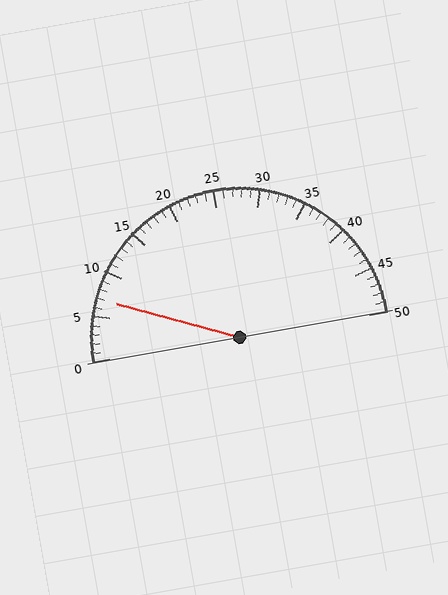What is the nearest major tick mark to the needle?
The nearest major tick mark is 5.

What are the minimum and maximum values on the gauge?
The gauge ranges from 0 to 50.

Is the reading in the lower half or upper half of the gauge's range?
The reading is in the lower half of the range (0 to 50).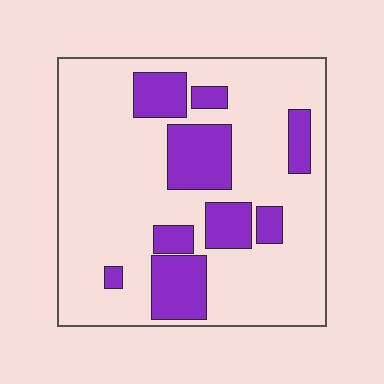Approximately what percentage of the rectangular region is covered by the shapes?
Approximately 25%.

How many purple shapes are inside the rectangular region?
9.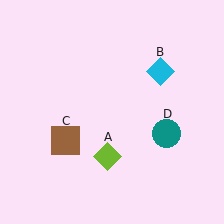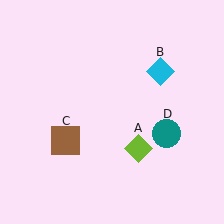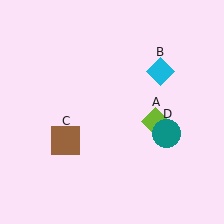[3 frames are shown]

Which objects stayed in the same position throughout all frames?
Cyan diamond (object B) and brown square (object C) and teal circle (object D) remained stationary.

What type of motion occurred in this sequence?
The lime diamond (object A) rotated counterclockwise around the center of the scene.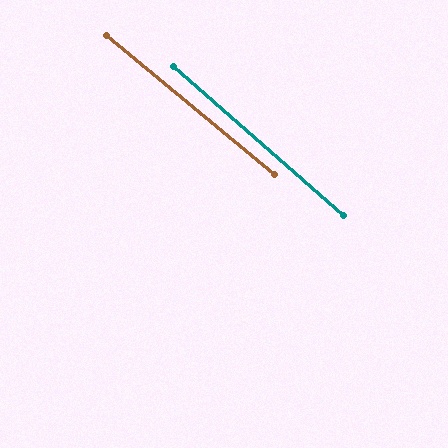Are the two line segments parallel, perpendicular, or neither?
Parallel — their directions differ by only 1.5°.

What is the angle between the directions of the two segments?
Approximately 1 degree.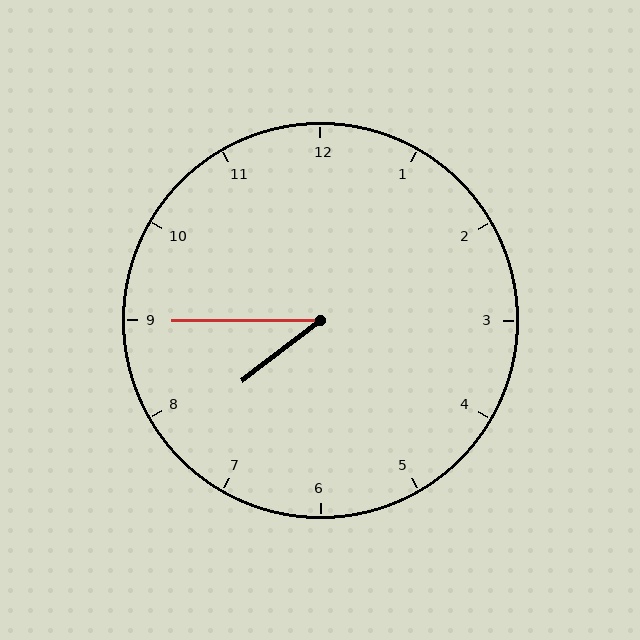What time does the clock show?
7:45.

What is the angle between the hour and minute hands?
Approximately 38 degrees.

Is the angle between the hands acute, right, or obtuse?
It is acute.